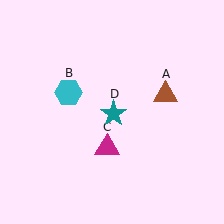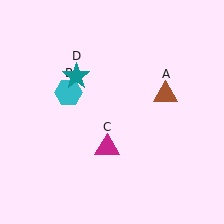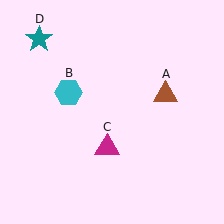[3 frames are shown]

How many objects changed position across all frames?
1 object changed position: teal star (object D).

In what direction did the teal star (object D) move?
The teal star (object D) moved up and to the left.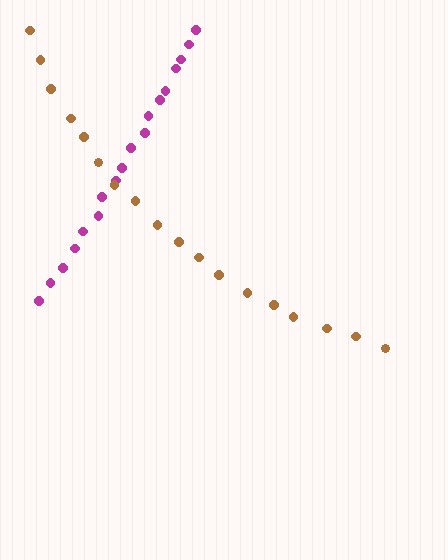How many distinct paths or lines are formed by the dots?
There are 2 distinct paths.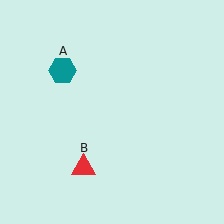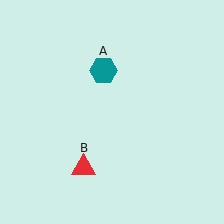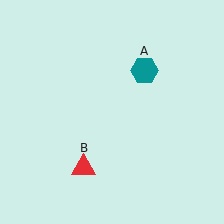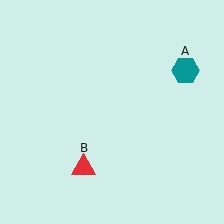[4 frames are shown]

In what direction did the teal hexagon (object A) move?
The teal hexagon (object A) moved right.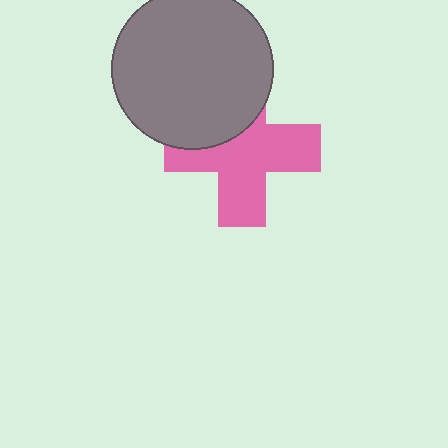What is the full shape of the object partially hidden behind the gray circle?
The partially hidden object is a pink cross.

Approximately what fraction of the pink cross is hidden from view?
Roughly 33% of the pink cross is hidden behind the gray circle.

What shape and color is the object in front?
The object in front is a gray circle.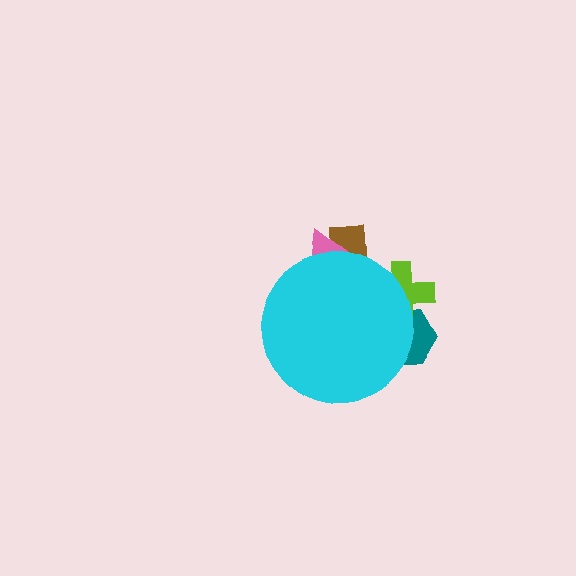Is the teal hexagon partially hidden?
Yes, the teal hexagon is partially hidden behind the cyan circle.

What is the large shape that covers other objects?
A cyan circle.